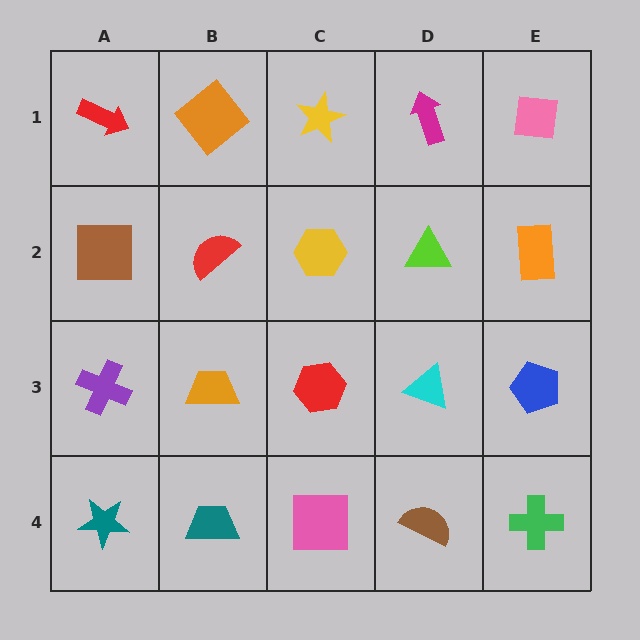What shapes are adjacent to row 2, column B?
An orange diamond (row 1, column B), an orange trapezoid (row 3, column B), a brown square (row 2, column A), a yellow hexagon (row 2, column C).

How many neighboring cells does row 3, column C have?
4.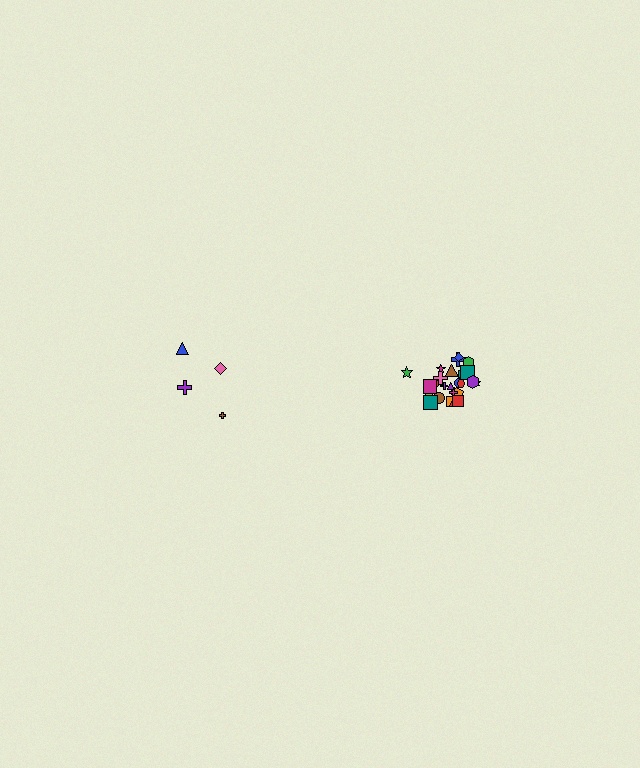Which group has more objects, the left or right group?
The right group.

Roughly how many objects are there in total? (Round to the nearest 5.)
Roughly 30 objects in total.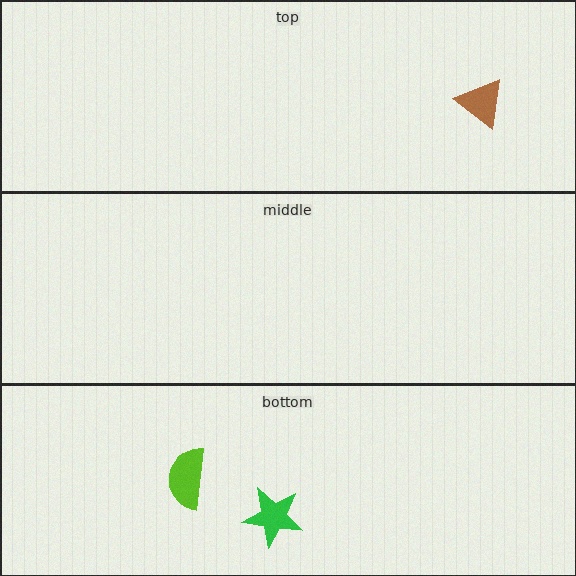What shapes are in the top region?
The brown triangle.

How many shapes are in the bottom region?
2.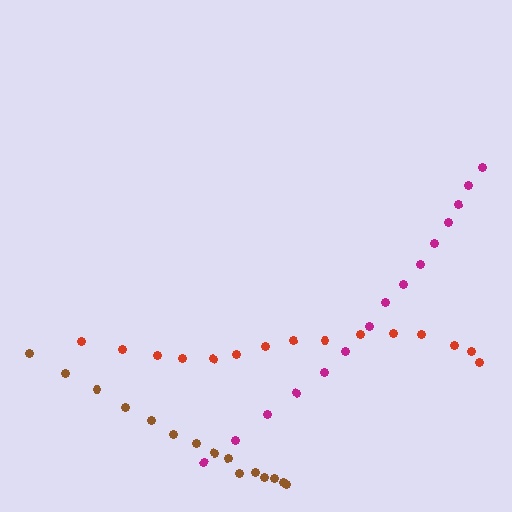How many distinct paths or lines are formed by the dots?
There are 3 distinct paths.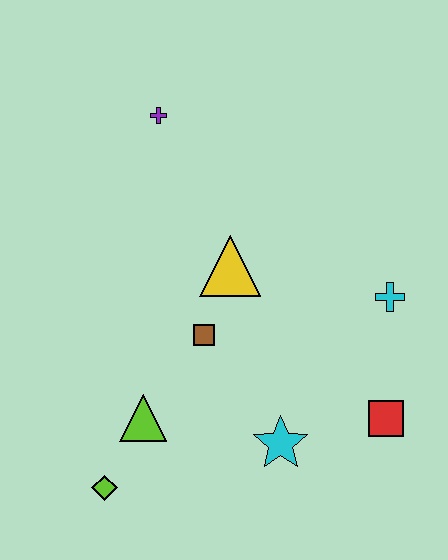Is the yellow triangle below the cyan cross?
No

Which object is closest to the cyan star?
The red square is closest to the cyan star.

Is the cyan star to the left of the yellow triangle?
No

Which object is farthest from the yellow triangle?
The lime diamond is farthest from the yellow triangle.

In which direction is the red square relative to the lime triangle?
The red square is to the right of the lime triangle.